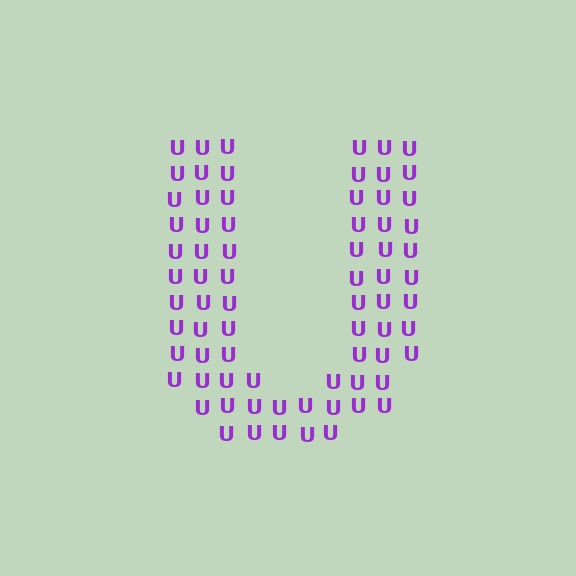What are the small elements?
The small elements are letter U's.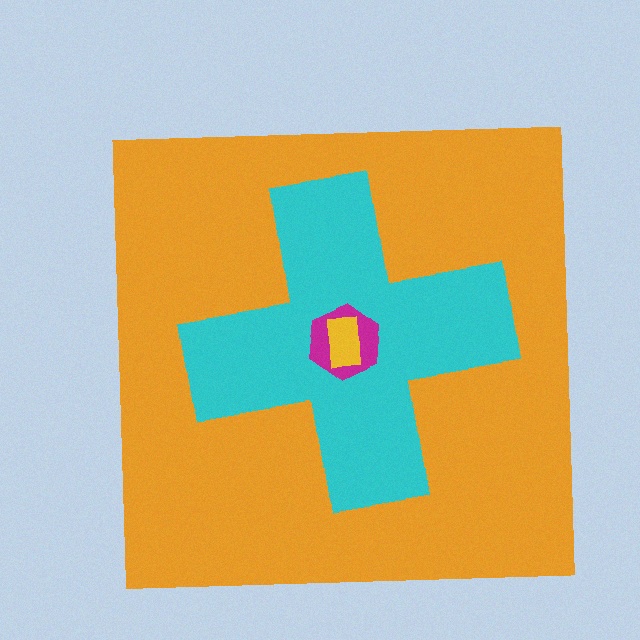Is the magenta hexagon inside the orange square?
Yes.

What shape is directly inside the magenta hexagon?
The yellow rectangle.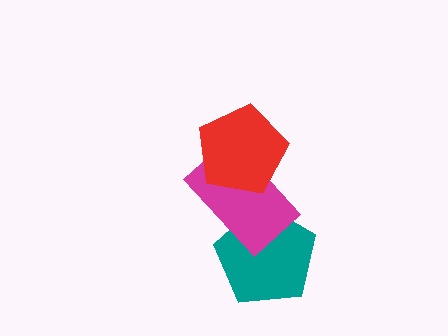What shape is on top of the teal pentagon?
The magenta rectangle is on top of the teal pentagon.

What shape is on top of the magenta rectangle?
The red pentagon is on top of the magenta rectangle.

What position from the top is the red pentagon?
The red pentagon is 1st from the top.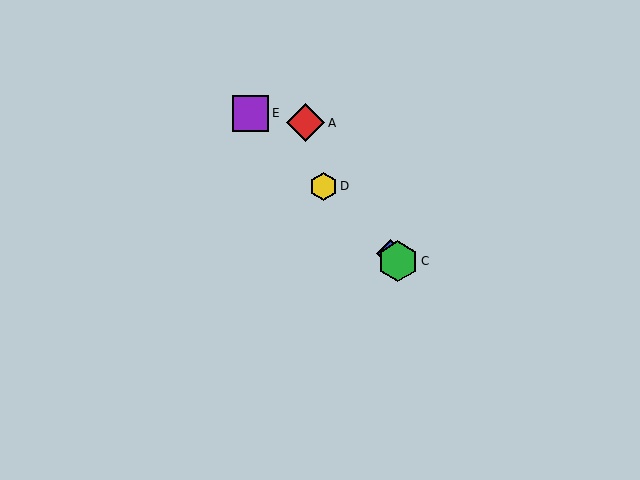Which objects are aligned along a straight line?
Objects B, C, D, E are aligned along a straight line.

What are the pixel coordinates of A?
Object A is at (305, 123).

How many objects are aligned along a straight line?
4 objects (B, C, D, E) are aligned along a straight line.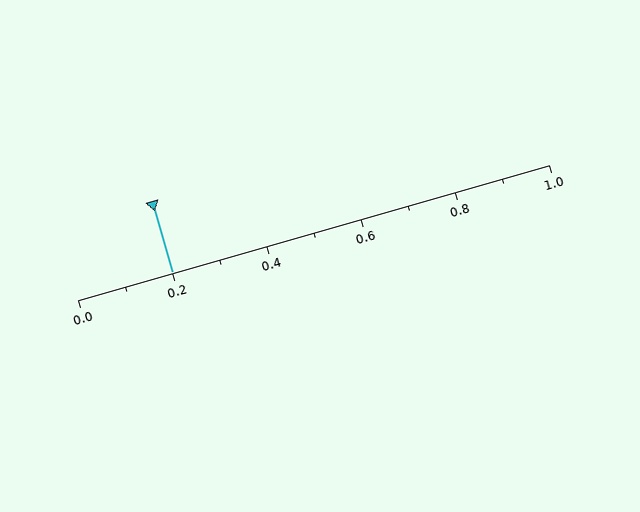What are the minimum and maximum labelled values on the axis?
The axis runs from 0.0 to 1.0.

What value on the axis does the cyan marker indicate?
The marker indicates approximately 0.2.